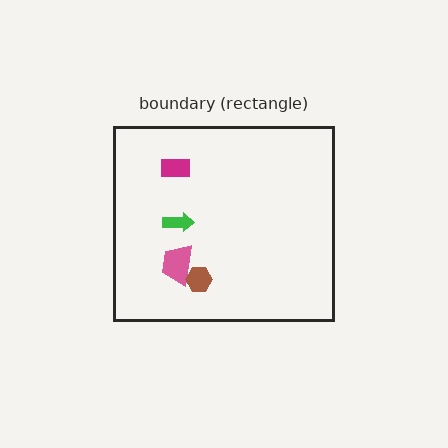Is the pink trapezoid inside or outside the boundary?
Inside.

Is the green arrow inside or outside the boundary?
Inside.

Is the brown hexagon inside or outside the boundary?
Inside.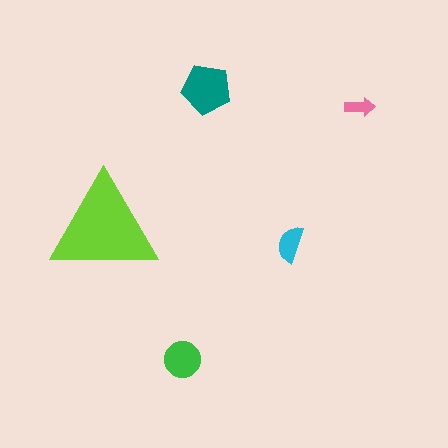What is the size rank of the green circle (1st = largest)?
3rd.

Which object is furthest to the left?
The lime triangle is leftmost.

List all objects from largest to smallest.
The lime triangle, the teal pentagon, the green circle, the cyan semicircle, the pink arrow.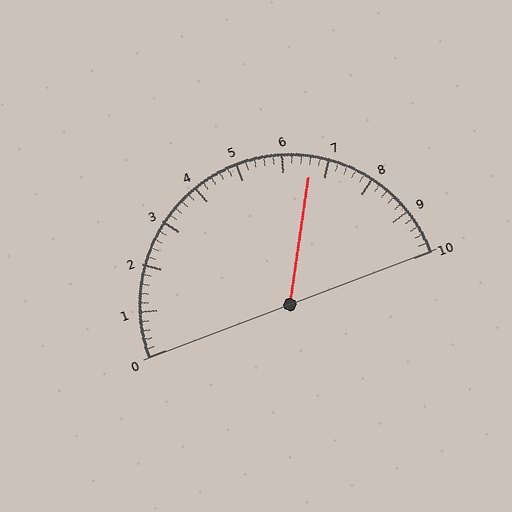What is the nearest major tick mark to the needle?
The nearest major tick mark is 7.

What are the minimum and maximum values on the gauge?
The gauge ranges from 0 to 10.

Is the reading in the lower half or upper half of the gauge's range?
The reading is in the upper half of the range (0 to 10).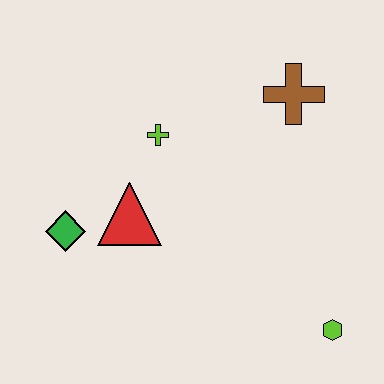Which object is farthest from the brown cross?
The green diamond is farthest from the brown cross.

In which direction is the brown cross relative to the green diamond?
The brown cross is to the right of the green diamond.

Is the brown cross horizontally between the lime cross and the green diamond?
No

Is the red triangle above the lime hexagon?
Yes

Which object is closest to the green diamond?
The red triangle is closest to the green diamond.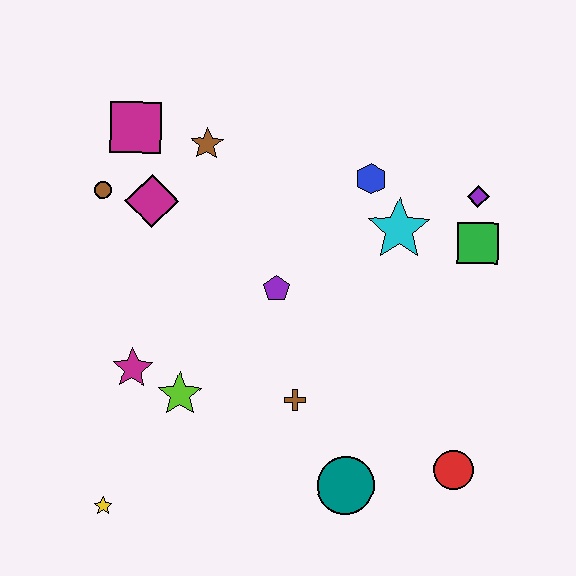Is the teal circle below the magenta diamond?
Yes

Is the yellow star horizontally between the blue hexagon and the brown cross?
No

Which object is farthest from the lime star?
The purple diamond is farthest from the lime star.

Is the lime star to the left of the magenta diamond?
No